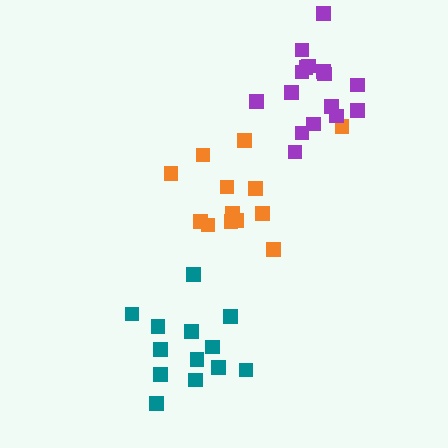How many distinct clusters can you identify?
There are 3 distinct clusters.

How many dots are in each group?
Group 1: 13 dots, Group 2: 16 dots, Group 3: 13 dots (42 total).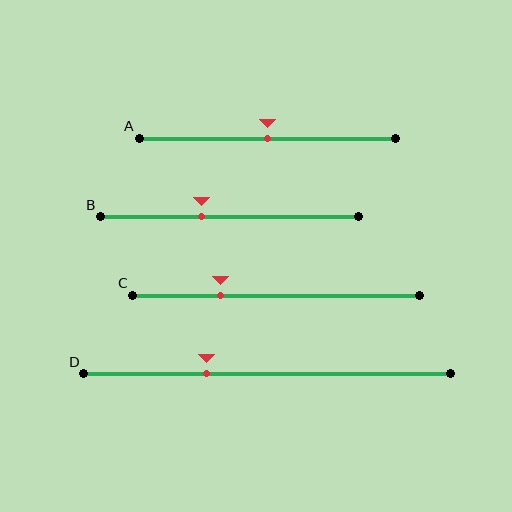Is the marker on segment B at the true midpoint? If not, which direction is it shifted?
No, the marker on segment B is shifted to the left by about 11% of the segment length.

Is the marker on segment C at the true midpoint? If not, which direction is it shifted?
No, the marker on segment C is shifted to the left by about 19% of the segment length.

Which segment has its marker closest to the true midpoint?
Segment A has its marker closest to the true midpoint.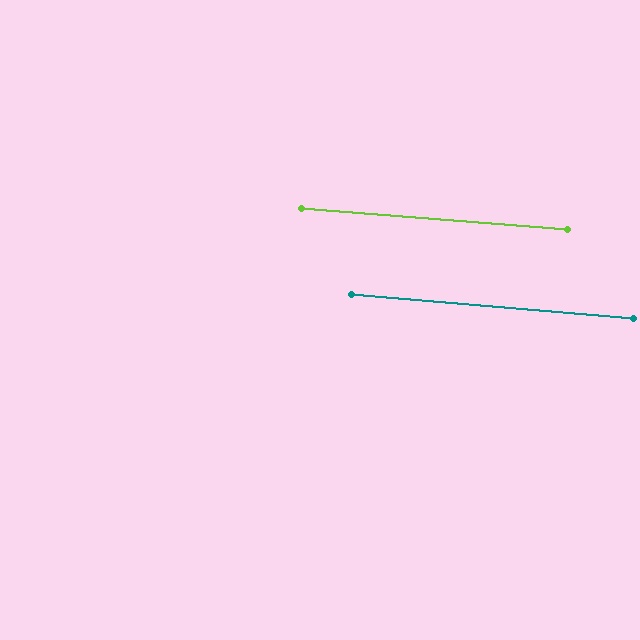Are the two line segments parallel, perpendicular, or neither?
Parallel — their directions differ by only 0.3°.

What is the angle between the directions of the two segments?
Approximately 0 degrees.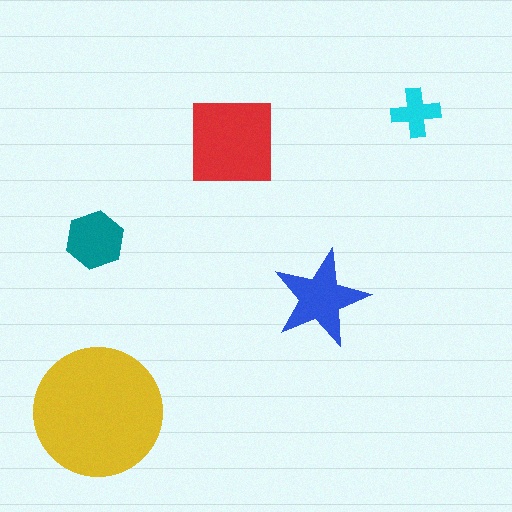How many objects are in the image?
There are 5 objects in the image.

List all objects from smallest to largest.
The cyan cross, the teal hexagon, the blue star, the red square, the yellow circle.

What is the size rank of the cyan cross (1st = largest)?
5th.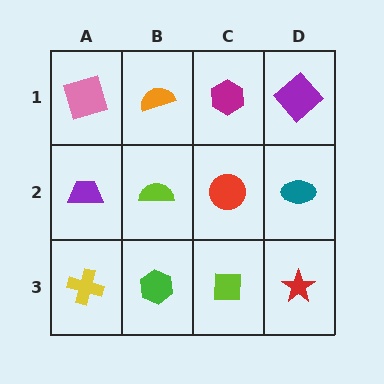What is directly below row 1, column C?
A red circle.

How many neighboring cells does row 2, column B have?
4.